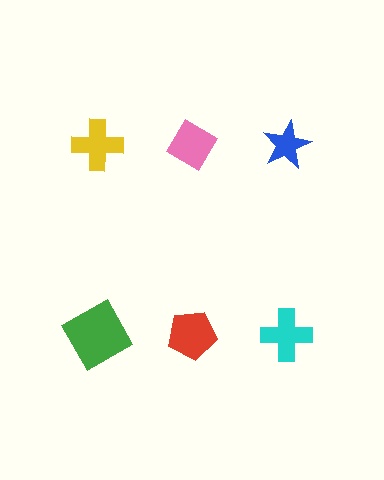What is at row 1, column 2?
A pink diamond.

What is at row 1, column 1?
A yellow cross.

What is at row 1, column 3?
A blue star.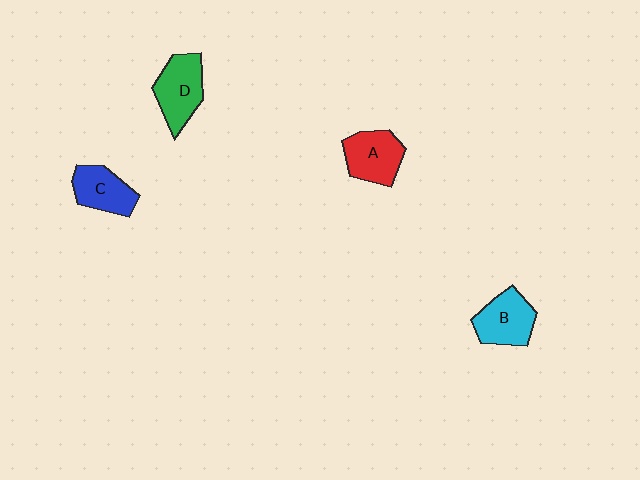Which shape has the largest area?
Shape D (green).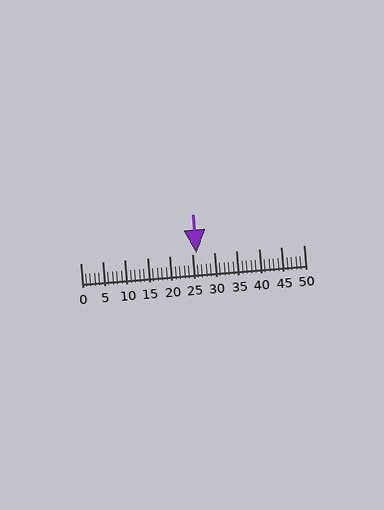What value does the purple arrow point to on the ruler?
The purple arrow points to approximately 26.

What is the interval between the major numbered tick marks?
The major tick marks are spaced 5 units apart.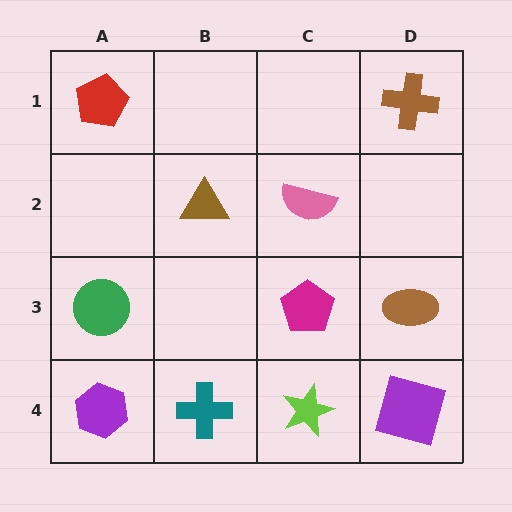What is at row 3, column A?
A green circle.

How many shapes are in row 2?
2 shapes.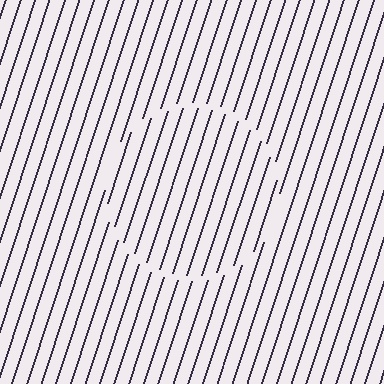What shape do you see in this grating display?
An illusory circle. The interior of the shape contains the same grating, shifted by half a period — the contour is defined by the phase discontinuity where line-ends from the inner and outer gratings abut.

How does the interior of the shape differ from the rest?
The interior of the shape contains the same grating, shifted by half a period — the contour is defined by the phase discontinuity where line-ends from the inner and outer gratings abut.